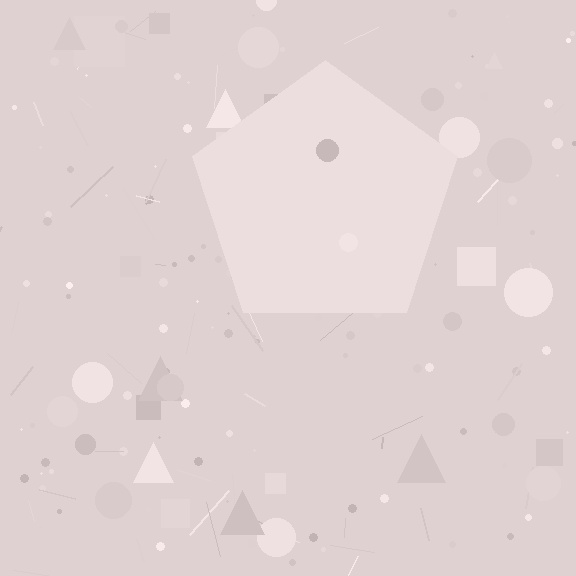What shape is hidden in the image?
A pentagon is hidden in the image.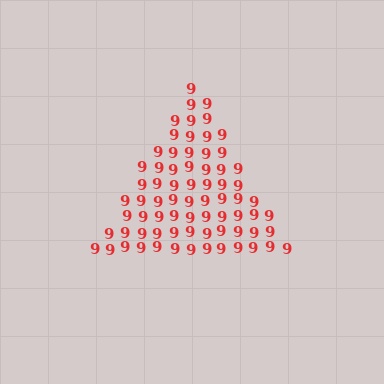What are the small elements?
The small elements are digit 9's.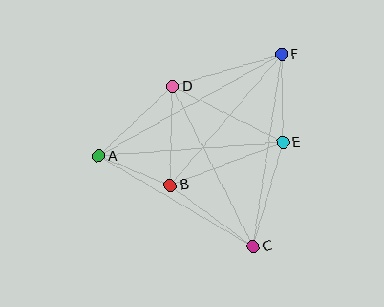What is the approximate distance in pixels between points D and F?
The distance between D and F is approximately 114 pixels.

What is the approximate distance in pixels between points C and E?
The distance between C and E is approximately 109 pixels.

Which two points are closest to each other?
Points A and B are closest to each other.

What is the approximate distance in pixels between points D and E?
The distance between D and E is approximately 124 pixels.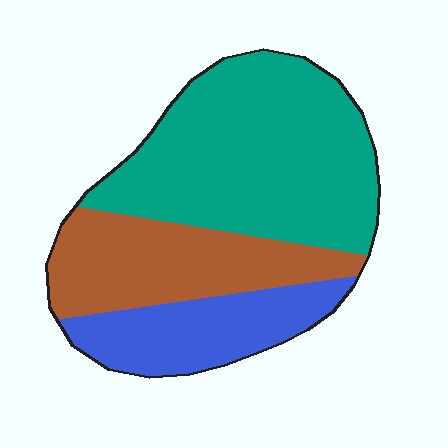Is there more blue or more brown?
Brown.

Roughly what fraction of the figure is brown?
Brown takes up about one quarter (1/4) of the figure.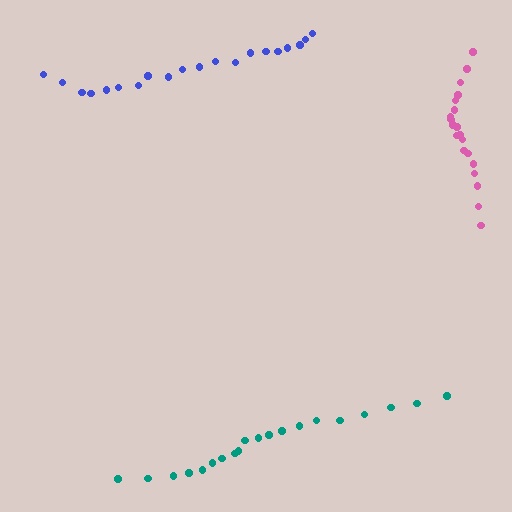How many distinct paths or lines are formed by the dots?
There are 3 distinct paths.